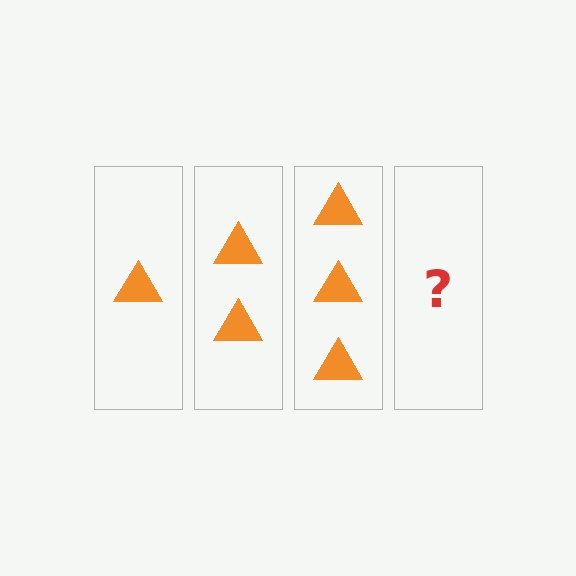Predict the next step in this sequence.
The next step is 4 triangles.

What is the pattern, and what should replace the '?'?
The pattern is that each step adds one more triangle. The '?' should be 4 triangles.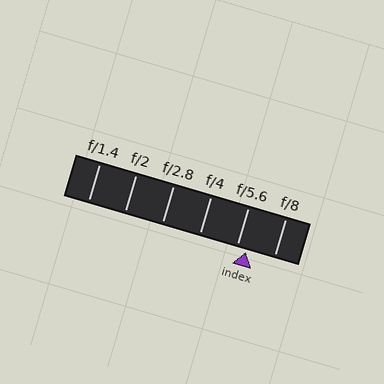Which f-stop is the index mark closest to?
The index mark is closest to f/5.6.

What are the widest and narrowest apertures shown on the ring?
The widest aperture shown is f/1.4 and the narrowest is f/8.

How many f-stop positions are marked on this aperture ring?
There are 6 f-stop positions marked.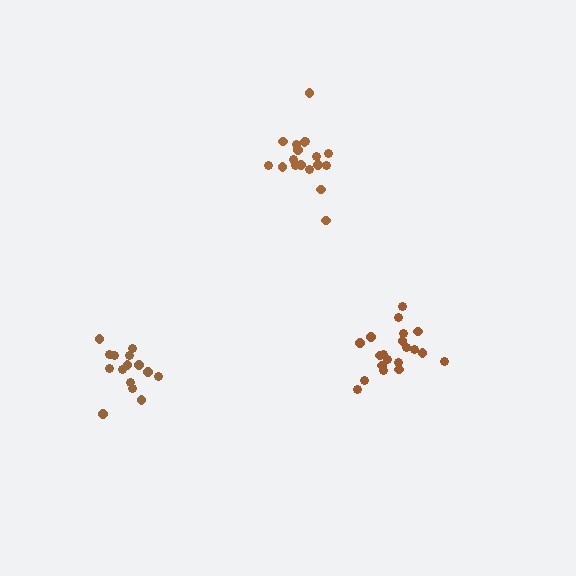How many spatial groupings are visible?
There are 3 spatial groupings.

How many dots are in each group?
Group 1: 20 dots, Group 2: 19 dots, Group 3: 15 dots (54 total).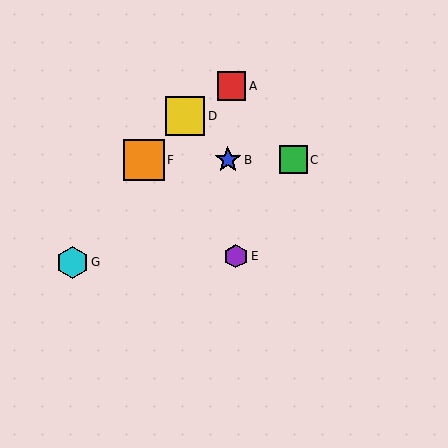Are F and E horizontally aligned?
No, F is at y≈160 and E is at y≈256.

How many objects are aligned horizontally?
3 objects (B, C, F) are aligned horizontally.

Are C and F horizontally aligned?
Yes, both are at y≈160.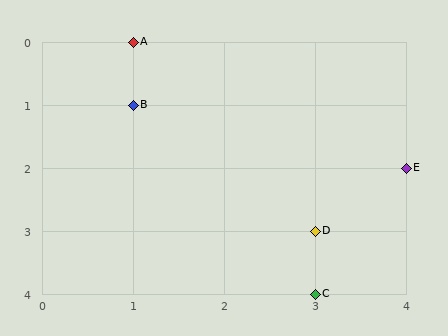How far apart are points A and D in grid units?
Points A and D are 2 columns and 3 rows apart (about 3.6 grid units diagonally).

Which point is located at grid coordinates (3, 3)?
Point D is at (3, 3).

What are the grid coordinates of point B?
Point B is at grid coordinates (1, 1).